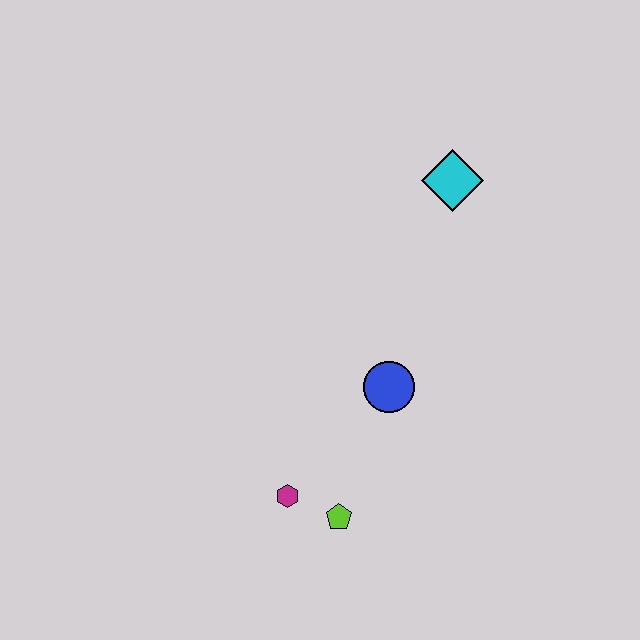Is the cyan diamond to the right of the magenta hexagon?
Yes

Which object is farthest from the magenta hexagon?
The cyan diamond is farthest from the magenta hexagon.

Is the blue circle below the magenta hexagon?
No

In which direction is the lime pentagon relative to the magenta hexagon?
The lime pentagon is to the right of the magenta hexagon.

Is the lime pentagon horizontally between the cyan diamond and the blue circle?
No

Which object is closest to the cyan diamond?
The blue circle is closest to the cyan diamond.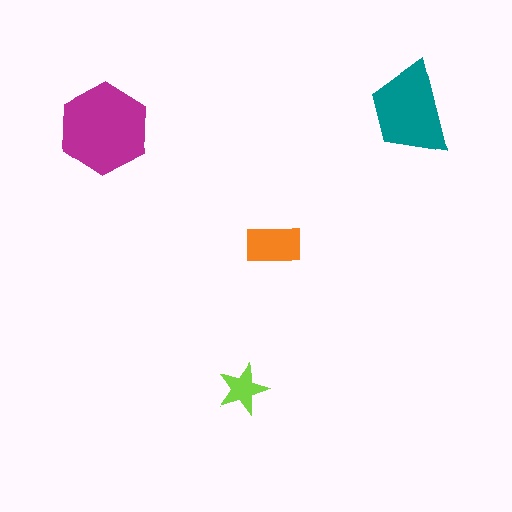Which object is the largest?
The magenta hexagon.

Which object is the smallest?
The lime star.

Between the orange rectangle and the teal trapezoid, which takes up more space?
The teal trapezoid.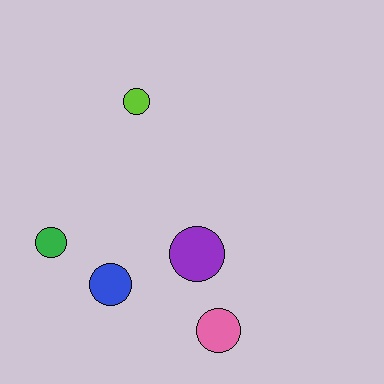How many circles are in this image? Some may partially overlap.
There are 5 circles.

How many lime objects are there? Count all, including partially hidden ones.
There is 1 lime object.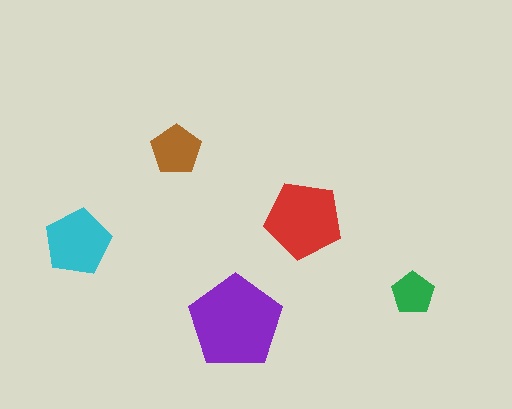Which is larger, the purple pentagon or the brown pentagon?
The purple one.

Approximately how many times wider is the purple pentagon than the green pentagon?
About 2 times wider.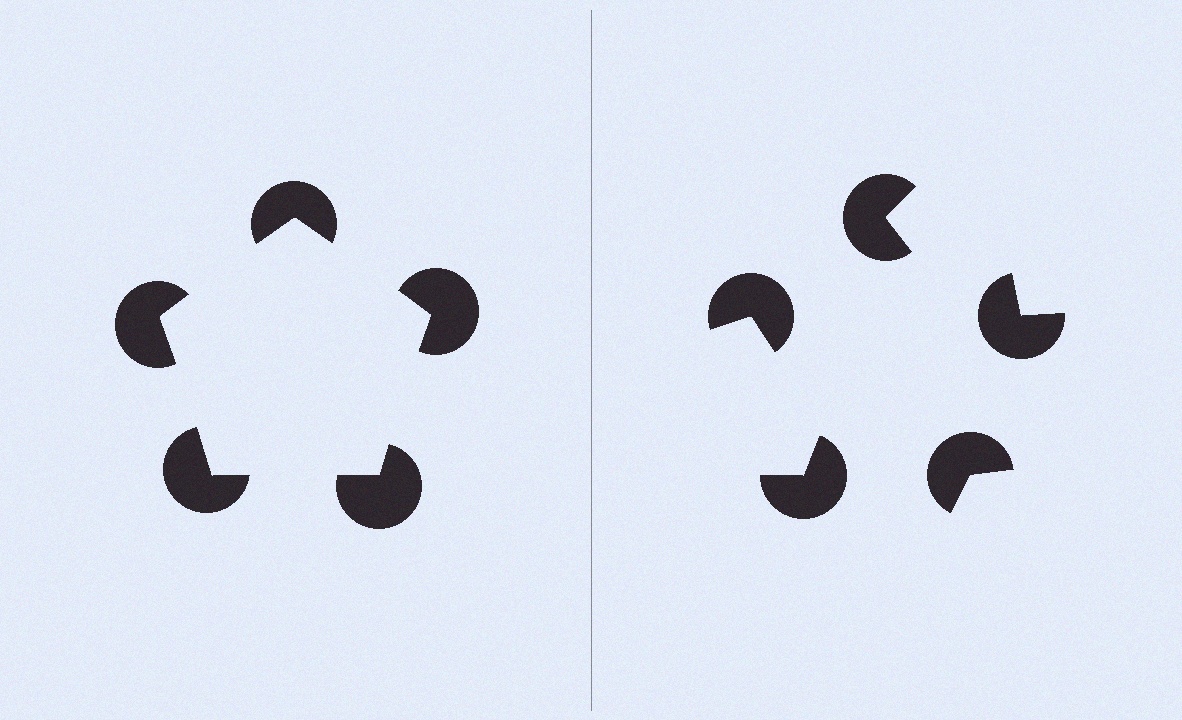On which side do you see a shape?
An illusory pentagon appears on the left side. On the right side the wedge cuts are rotated, so no coherent shape forms.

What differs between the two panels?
The pac-man discs are positioned identically on both sides; only the wedge orientations differ. On the left they align to a pentagon; on the right they are misaligned.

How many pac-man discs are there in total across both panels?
10 — 5 on each side.